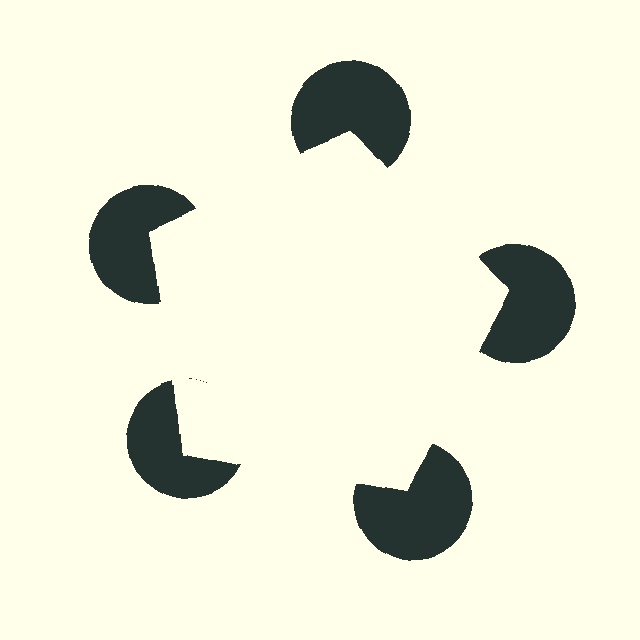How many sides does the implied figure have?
5 sides.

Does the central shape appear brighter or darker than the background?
It typically appears slightly brighter than the background, even though no actual brightness change is drawn.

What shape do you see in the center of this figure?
An illusory pentagon — its edges are inferred from the aligned wedge cuts in the pac-man discs, not physically drawn.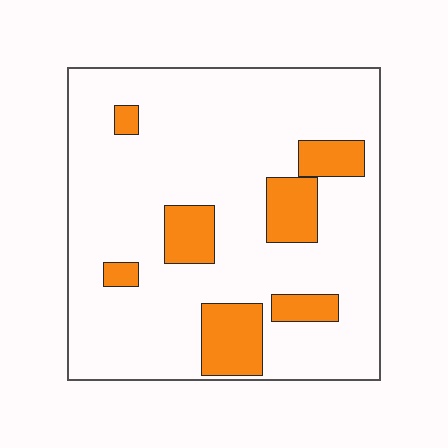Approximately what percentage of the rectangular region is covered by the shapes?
Approximately 15%.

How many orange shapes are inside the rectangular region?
7.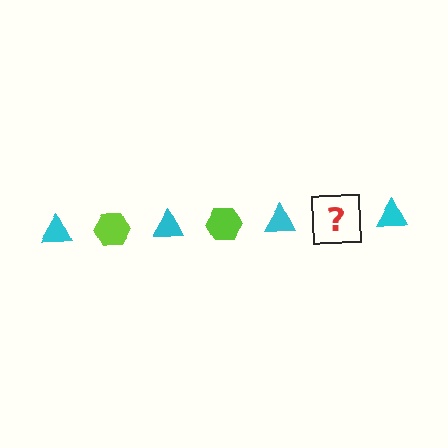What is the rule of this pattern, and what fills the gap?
The rule is that the pattern alternates between cyan triangle and lime hexagon. The gap should be filled with a lime hexagon.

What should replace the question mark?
The question mark should be replaced with a lime hexagon.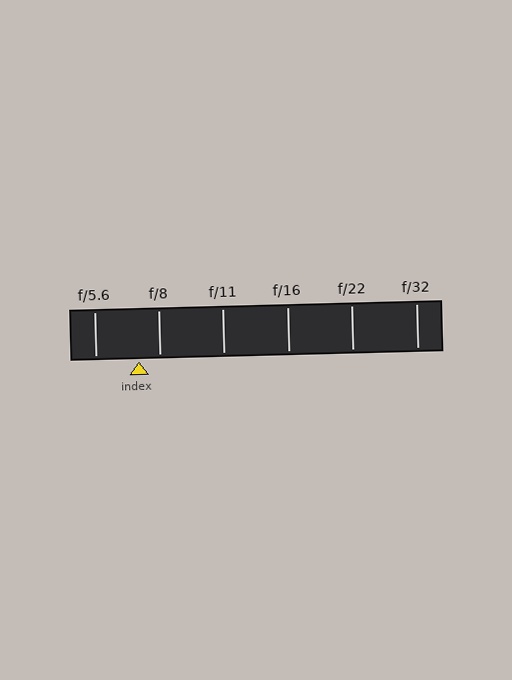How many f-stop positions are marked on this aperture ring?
There are 6 f-stop positions marked.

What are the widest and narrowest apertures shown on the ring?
The widest aperture shown is f/5.6 and the narrowest is f/32.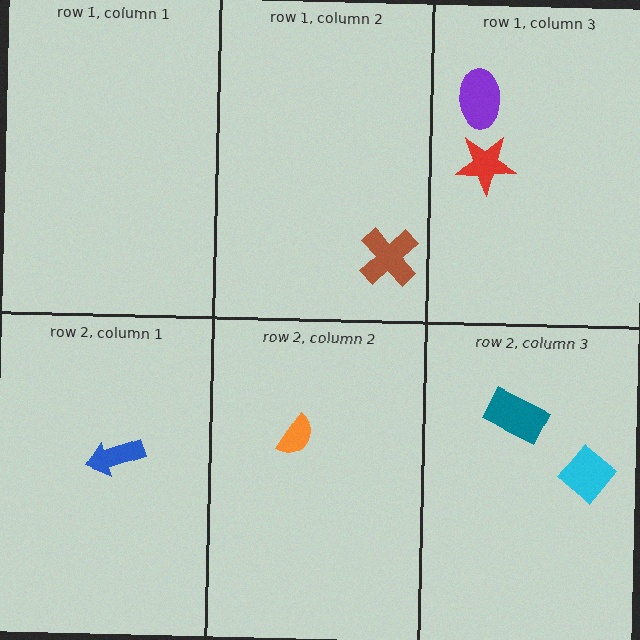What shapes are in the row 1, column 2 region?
The brown cross.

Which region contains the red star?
The row 1, column 3 region.